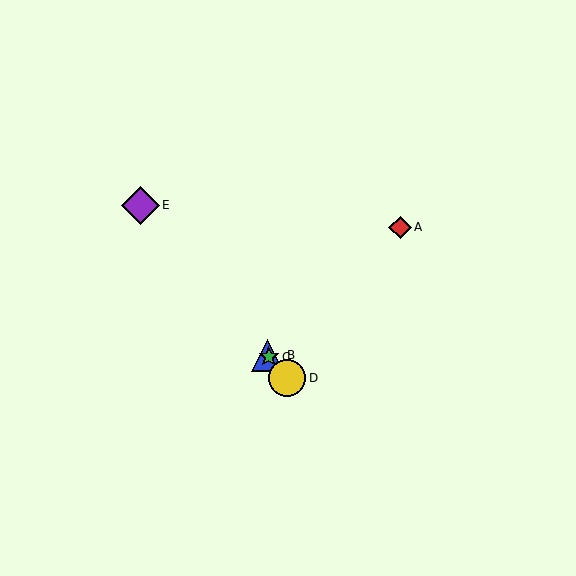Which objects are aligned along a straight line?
Objects B, C, D, E are aligned along a straight line.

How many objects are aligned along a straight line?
4 objects (B, C, D, E) are aligned along a straight line.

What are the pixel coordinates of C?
Object C is at (269, 357).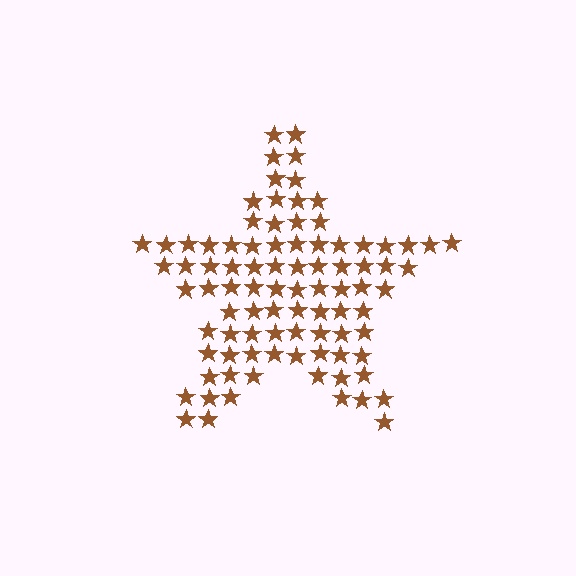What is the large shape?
The large shape is a star.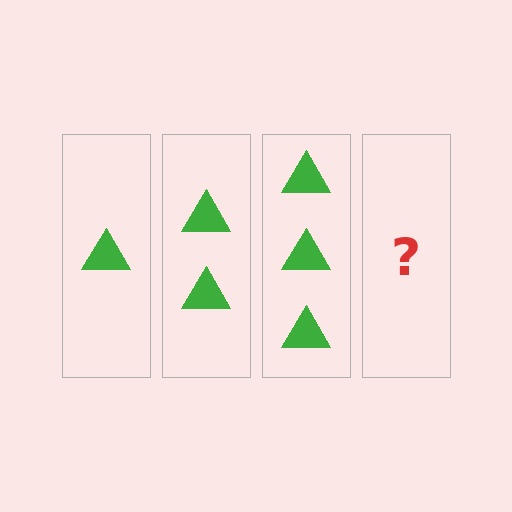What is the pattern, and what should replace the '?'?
The pattern is that each step adds one more triangle. The '?' should be 4 triangles.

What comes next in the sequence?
The next element should be 4 triangles.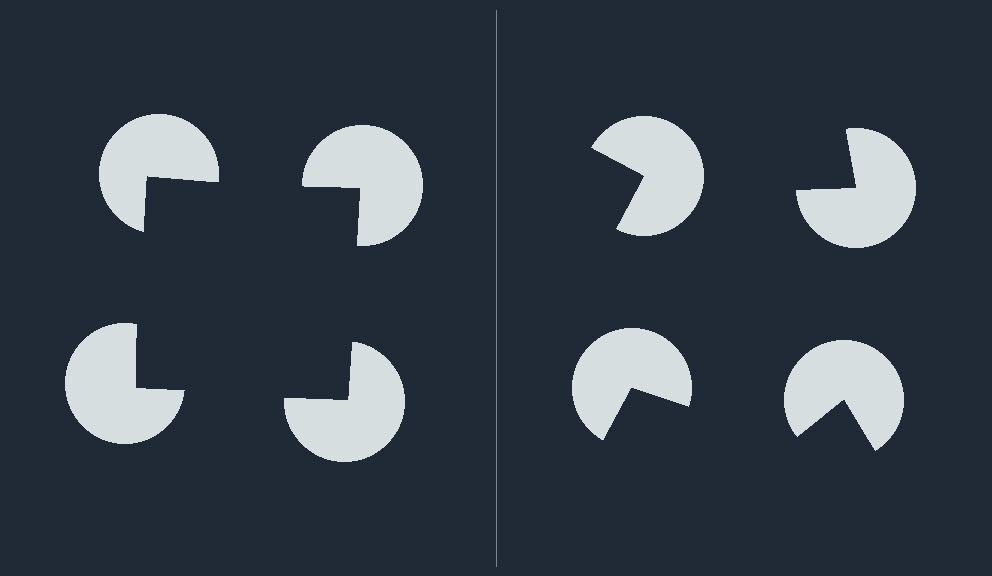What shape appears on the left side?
An illusory square.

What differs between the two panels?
The pac-man discs are positioned identically on both sides; only the wedge orientations differ. On the left they align to a square; on the right they are misaligned.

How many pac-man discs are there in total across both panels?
8 — 4 on each side.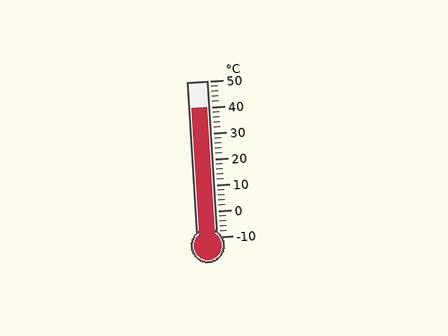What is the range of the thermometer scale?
The thermometer scale ranges from -10°C to 50°C.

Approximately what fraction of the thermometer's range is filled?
The thermometer is filled to approximately 85% of its range.